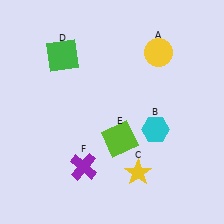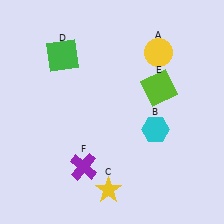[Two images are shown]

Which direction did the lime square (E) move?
The lime square (E) moved up.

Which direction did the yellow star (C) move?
The yellow star (C) moved left.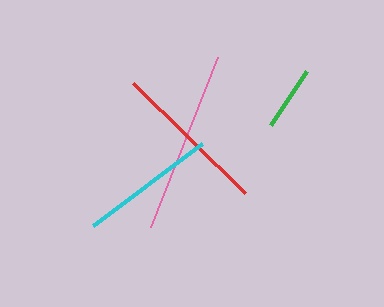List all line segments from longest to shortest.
From longest to shortest: pink, red, cyan, green.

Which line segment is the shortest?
The green line is the shortest at approximately 65 pixels.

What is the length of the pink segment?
The pink segment is approximately 183 pixels long.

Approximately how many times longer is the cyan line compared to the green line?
The cyan line is approximately 2.1 times the length of the green line.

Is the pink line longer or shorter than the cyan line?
The pink line is longer than the cyan line.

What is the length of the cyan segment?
The cyan segment is approximately 136 pixels long.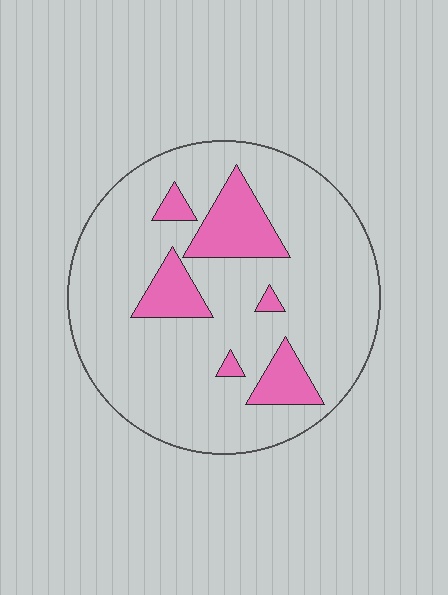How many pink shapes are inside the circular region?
6.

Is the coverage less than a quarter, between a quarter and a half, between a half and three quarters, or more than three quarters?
Less than a quarter.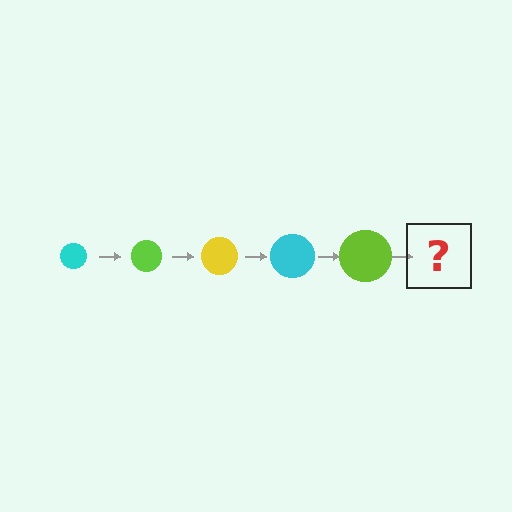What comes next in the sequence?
The next element should be a yellow circle, larger than the previous one.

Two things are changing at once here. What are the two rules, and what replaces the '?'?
The two rules are that the circle grows larger each step and the color cycles through cyan, lime, and yellow. The '?' should be a yellow circle, larger than the previous one.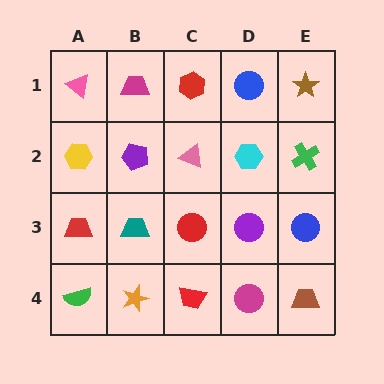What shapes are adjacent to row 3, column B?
A purple pentagon (row 2, column B), an orange star (row 4, column B), a red trapezoid (row 3, column A), a red circle (row 3, column C).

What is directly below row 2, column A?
A red trapezoid.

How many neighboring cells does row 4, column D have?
3.